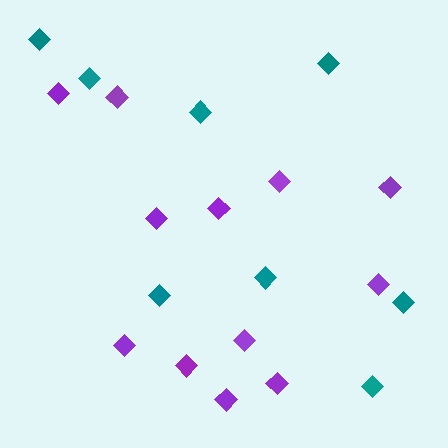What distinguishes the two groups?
There are 2 groups: one group of purple diamonds (12) and one group of teal diamonds (8).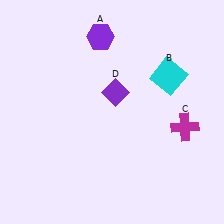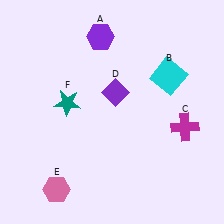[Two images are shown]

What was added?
A pink hexagon (E), a teal star (F) were added in Image 2.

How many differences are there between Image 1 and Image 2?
There are 2 differences between the two images.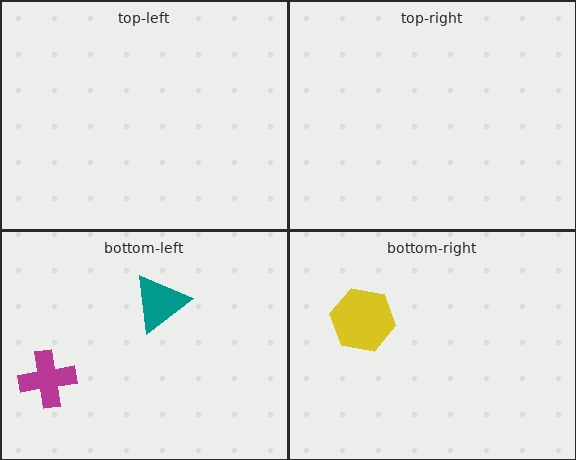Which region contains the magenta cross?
The bottom-left region.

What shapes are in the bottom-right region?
The yellow hexagon.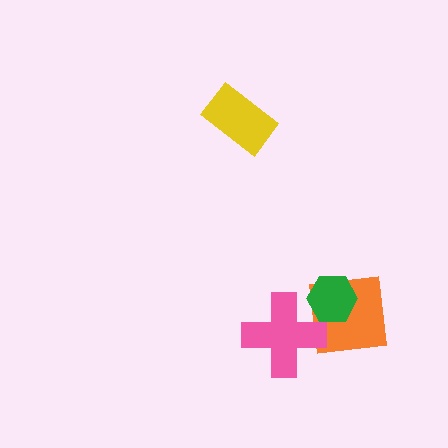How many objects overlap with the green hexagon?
2 objects overlap with the green hexagon.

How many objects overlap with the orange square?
2 objects overlap with the orange square.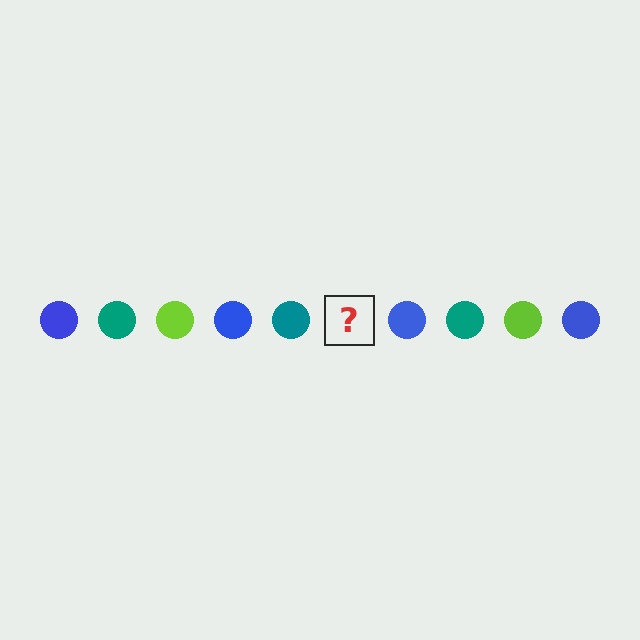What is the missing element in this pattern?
The missing element is a lime circle.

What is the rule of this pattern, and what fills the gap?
The rule is that the pattern cycles through blue, teal, lime circles. The gap should be filled with a lime circle.